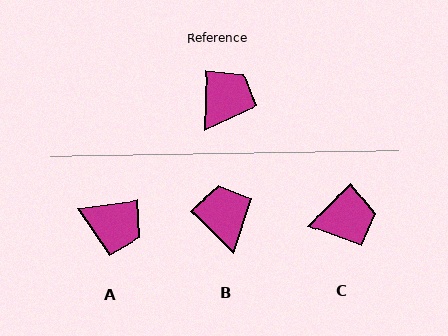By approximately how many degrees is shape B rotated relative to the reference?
Approximately 47 degrees counter-clockwise.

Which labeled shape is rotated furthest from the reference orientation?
A, about 81 degrees away.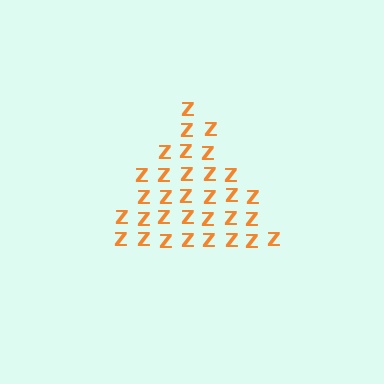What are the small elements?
The small elements are letter Z's.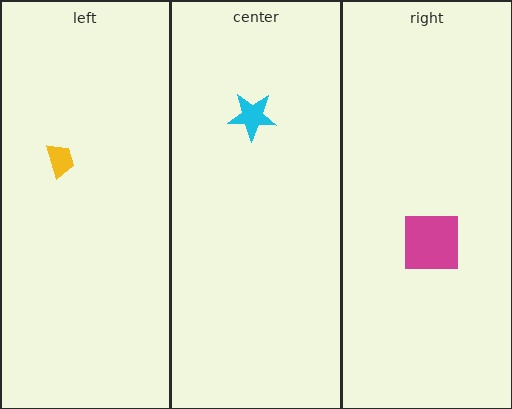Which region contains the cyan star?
The center region.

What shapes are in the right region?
The magenta square.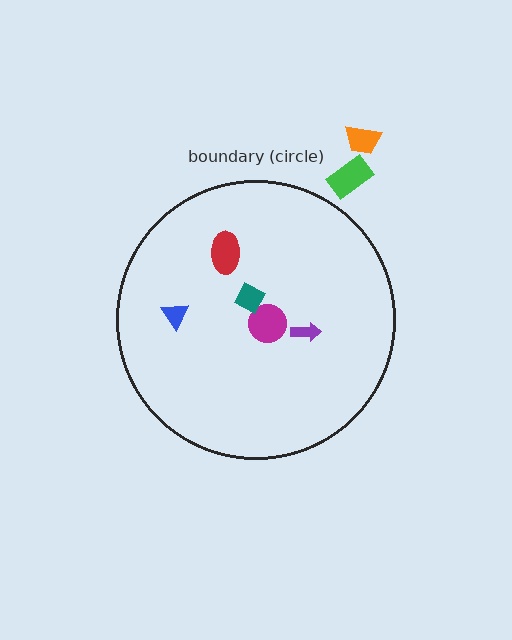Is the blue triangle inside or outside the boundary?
Inside.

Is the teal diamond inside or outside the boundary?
Inside.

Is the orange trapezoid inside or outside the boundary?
Outside.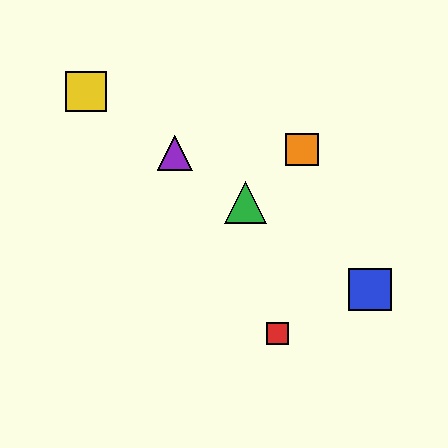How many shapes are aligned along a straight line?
4 shapes (the blue square, the green triangle, the yellow square, the purple triangle) are aligned along a straight line.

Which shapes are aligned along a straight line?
The blue square, the green triangle, the yellow square, the purple triangle are aligned along a straight line.